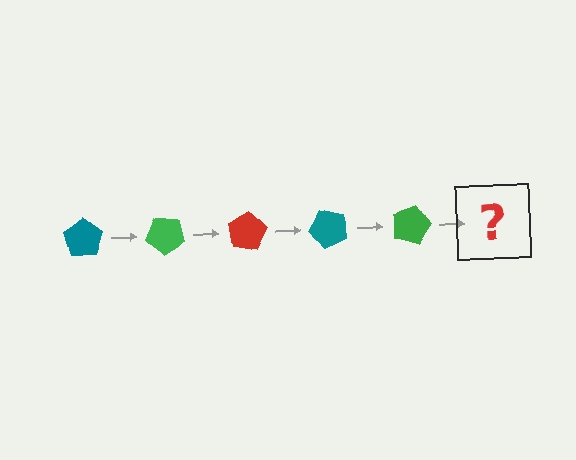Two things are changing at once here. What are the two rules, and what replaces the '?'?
The two rules are that it rotates 40 degrees each step and the color cycles through teal, green, and red. The '?' should be a red pentagon, rotated 200 degrees from the start.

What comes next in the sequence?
The next element should be a red pentagon, rotated 200 degrees from the start.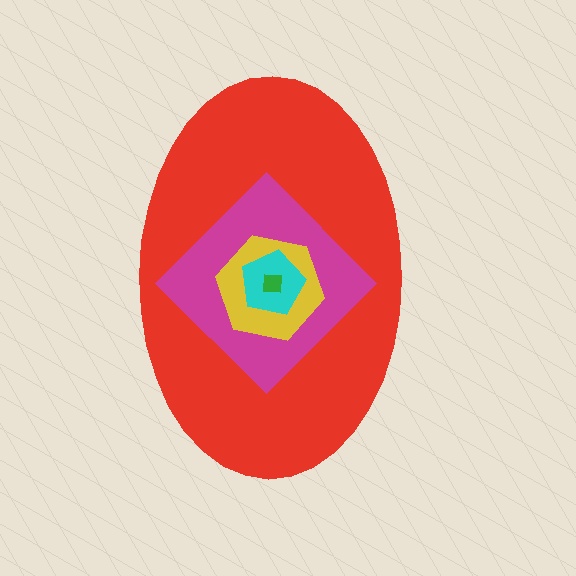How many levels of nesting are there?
5.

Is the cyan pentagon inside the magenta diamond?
Yes.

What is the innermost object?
The green square.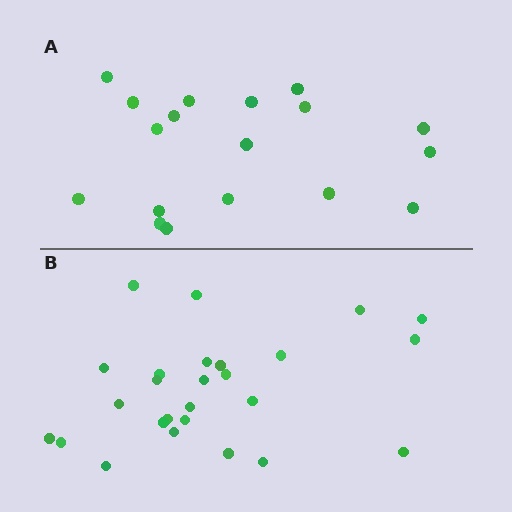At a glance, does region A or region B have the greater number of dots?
Region B (the bottom region) has more dots.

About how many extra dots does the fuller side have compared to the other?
Region B has roughly 8 or so more dots than region A.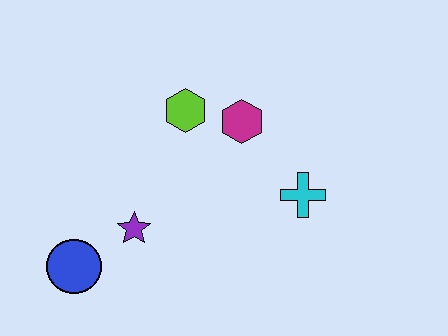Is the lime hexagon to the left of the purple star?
No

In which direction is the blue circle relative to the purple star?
The blue circle is to the left of the purple star.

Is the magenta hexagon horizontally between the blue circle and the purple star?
No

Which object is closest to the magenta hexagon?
The lime hexagon is closest to the magenta hexagon.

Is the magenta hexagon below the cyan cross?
No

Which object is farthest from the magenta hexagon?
The blue circle is farthest from the magenta hexagon.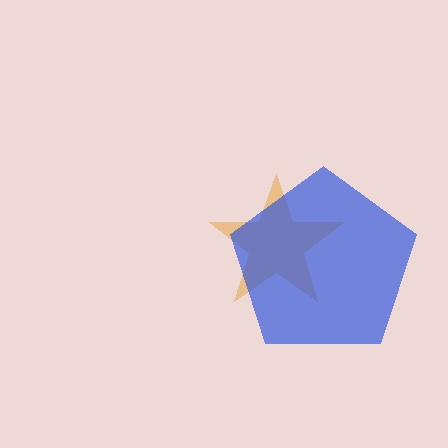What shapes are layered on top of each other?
The layered shapes are: an orange star, a blue pentagon.